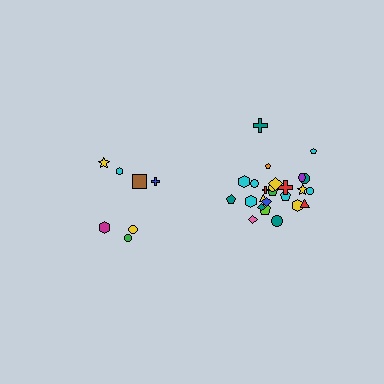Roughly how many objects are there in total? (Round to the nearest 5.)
Roughly 30 objects in total.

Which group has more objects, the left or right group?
The right group.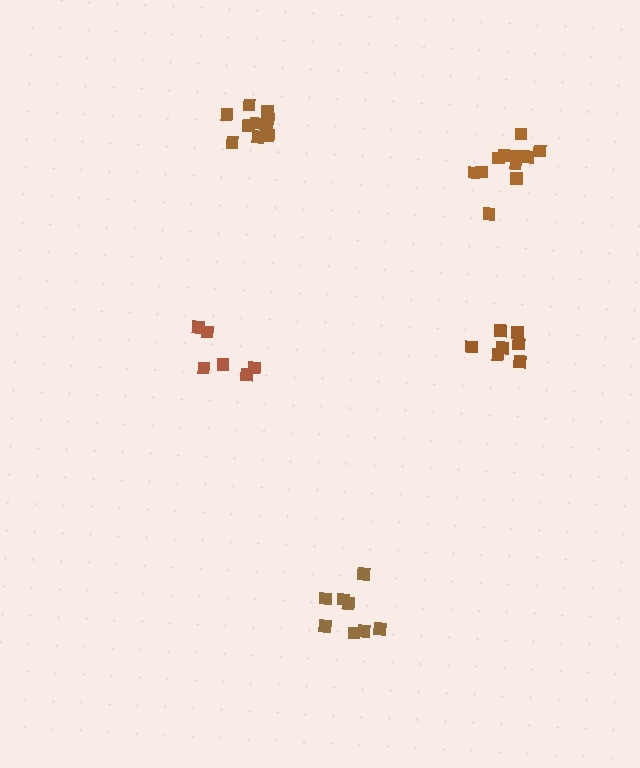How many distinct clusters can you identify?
There are 5 distinct clusters.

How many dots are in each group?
Group 1: 7 dots, Group 2: 11 dots, Group 3: 6 dots, Group 4: 8 dots, Group 5: 10 dots (42 total).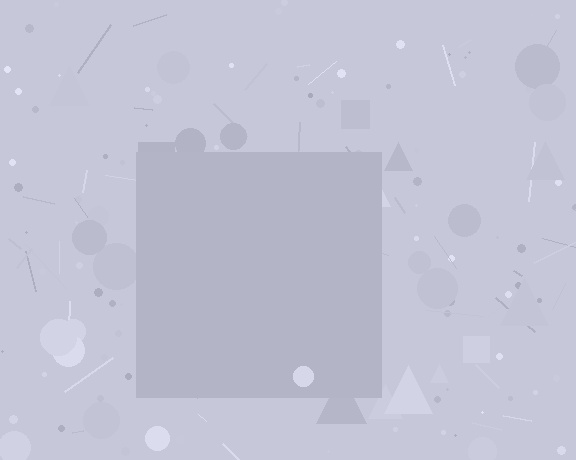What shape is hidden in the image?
A square is hidden in the image.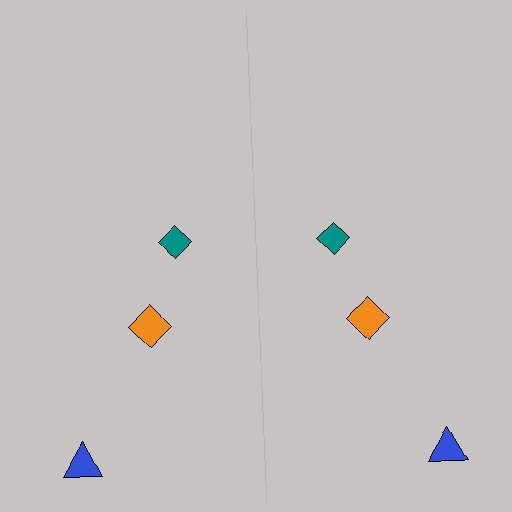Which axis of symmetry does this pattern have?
The pattern has a vertical axis of symmetry running through the center of the image.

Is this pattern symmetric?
Yes, this pattern has bilateral (reflection) symmetry.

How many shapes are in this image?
There are 6 shapes in this image.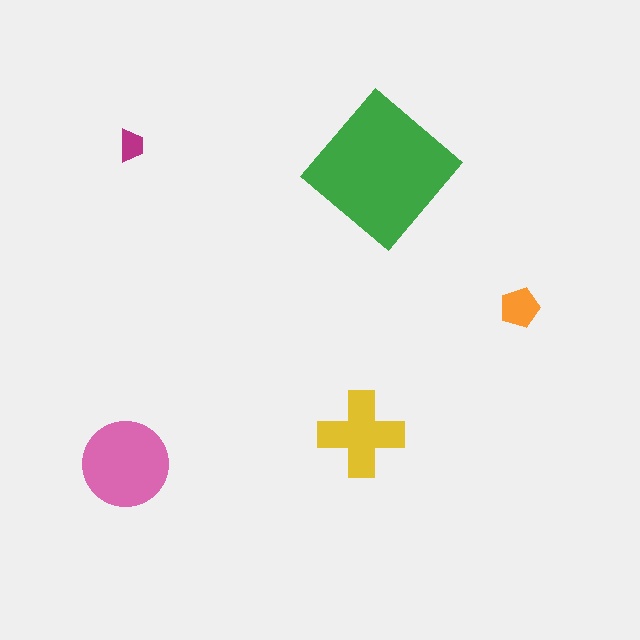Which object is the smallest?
The magenta trapezoid.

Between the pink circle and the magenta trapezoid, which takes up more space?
The pink circle.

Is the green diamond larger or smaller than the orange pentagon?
Larger.